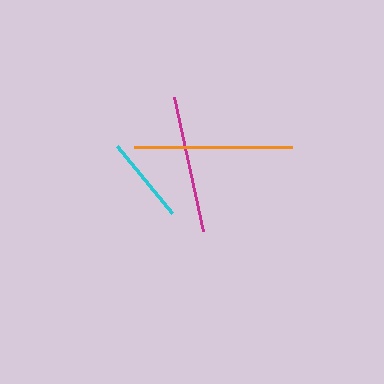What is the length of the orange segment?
The orange segment is approximately 158 pixels long.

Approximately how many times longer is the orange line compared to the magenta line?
The orange line is approximately 1.2 times the length of the magenta line.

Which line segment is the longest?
The orange line is the longest at approximately 158 pixels.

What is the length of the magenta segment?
The magenta segment is approximately 138 pixels long.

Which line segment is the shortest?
The cyan line is the shortest at approximately 87 pixels.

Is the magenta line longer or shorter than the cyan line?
The magenta line is longer than the cyan line.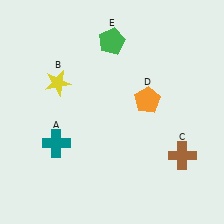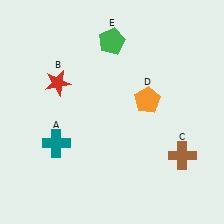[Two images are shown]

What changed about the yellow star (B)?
In Image 1, B is yellow. In Image 2, it changed to red.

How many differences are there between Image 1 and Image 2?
There is 1 difference between the two images.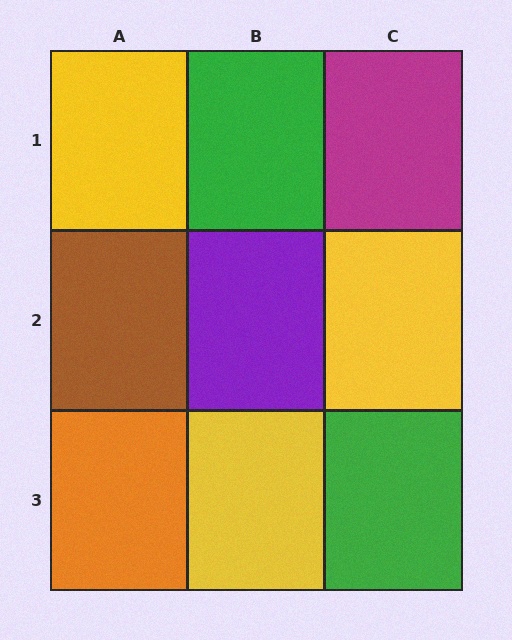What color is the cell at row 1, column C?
Magenta.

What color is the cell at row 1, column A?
Yellow.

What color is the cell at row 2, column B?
Purple.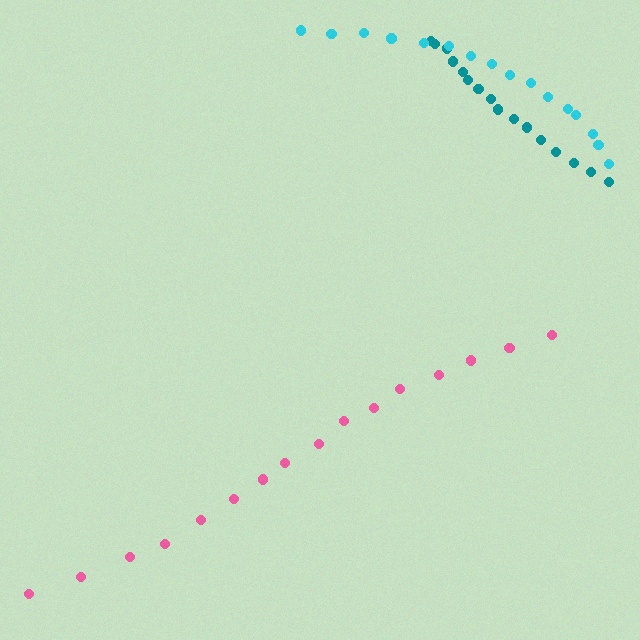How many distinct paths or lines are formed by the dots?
There are 3 distinct paths.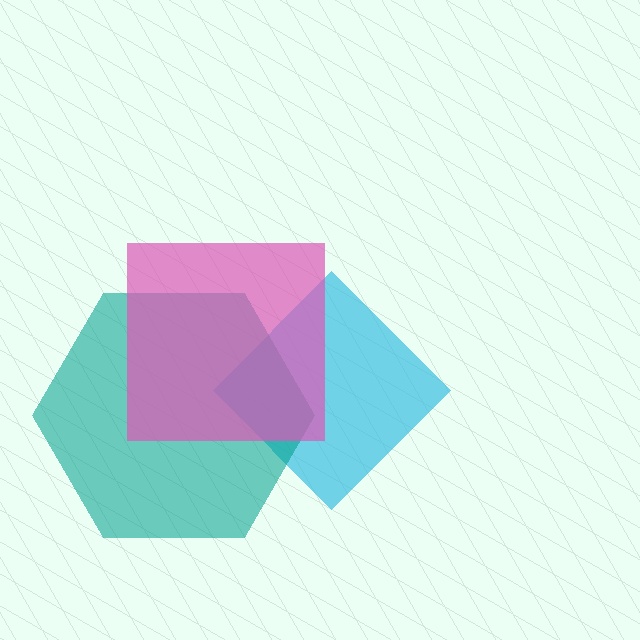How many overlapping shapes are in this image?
There are 3 overlapping shapes in the image.